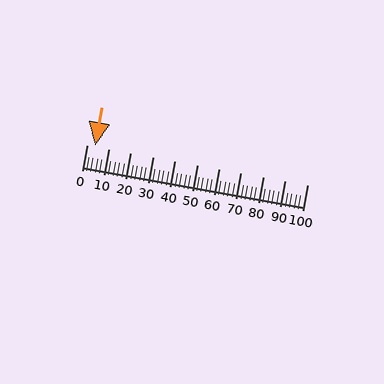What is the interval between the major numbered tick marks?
The major tick marks are spaced 10 units apart.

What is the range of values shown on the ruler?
The ruler shows values from 0 to 100.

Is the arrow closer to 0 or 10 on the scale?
The arrow is closer to 0.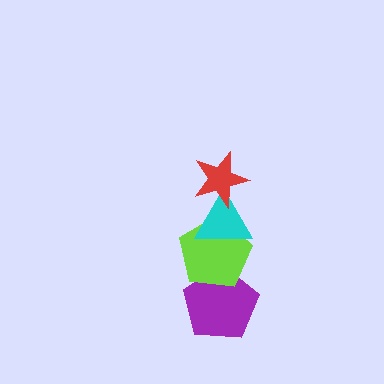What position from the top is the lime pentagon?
The lime pentagon is 3rd from the top.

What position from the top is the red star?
The red star is 1st from the top.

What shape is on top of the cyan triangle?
The red star is on top of the cyan triangle.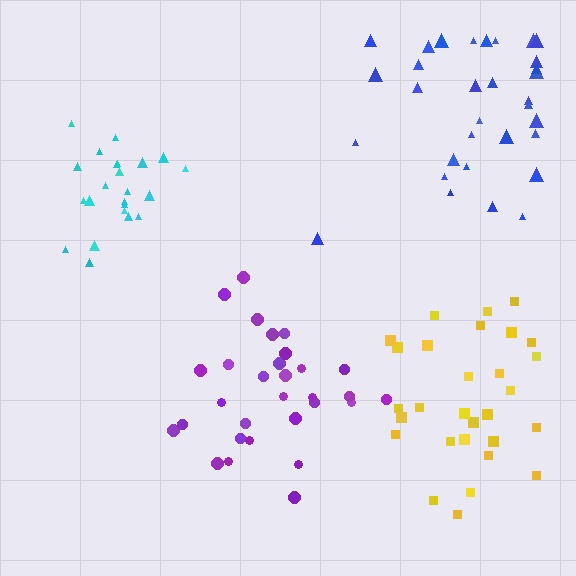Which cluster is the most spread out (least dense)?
Blue.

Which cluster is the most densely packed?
Cyan.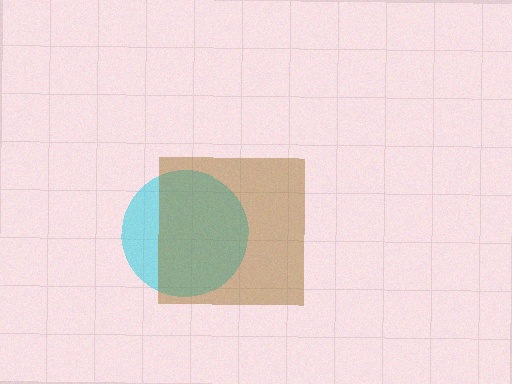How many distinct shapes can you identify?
There are 2 distinct shapes: a cyan circle, a brown square.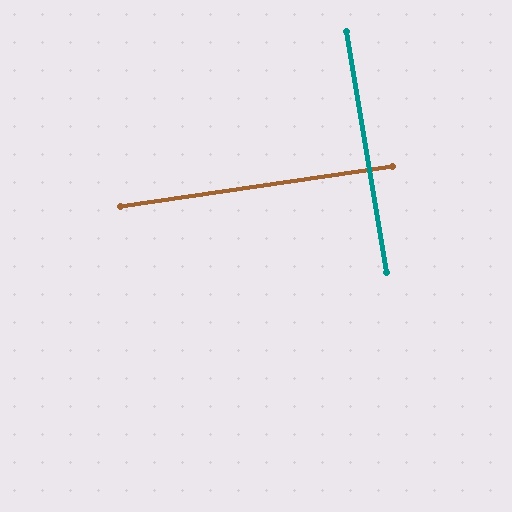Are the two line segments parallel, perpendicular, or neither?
Perpendicular — they meet at approximately 89°.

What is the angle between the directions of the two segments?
Approximately 89 degrees.